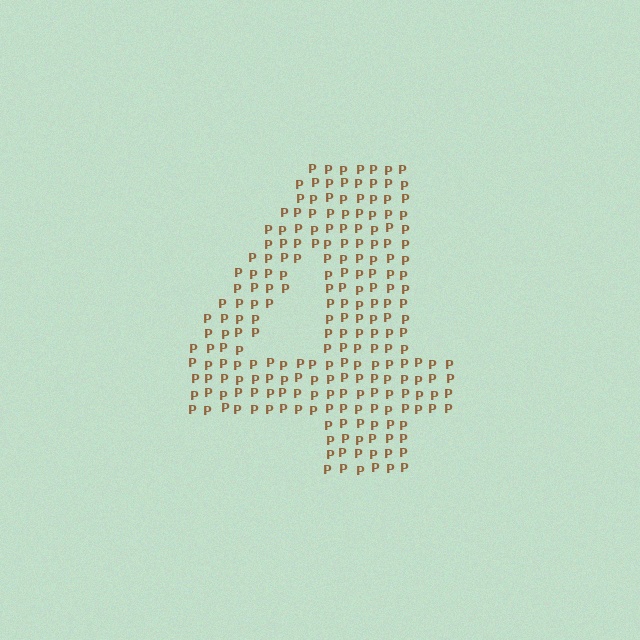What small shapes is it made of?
It is made of small letter P's.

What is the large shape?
The large shape is the digit 4.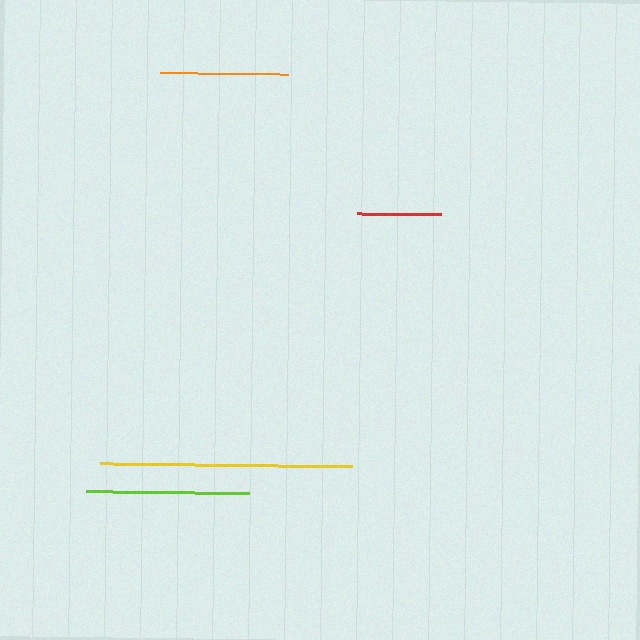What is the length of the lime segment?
The lime segment is approximately 163 pixels long.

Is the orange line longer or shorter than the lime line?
The lime line is longer than the orange line.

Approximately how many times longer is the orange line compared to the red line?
The orange line is approximately 1.5 times the length of the red line.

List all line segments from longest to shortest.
From longest to shortest: yellow, lime, orange, red.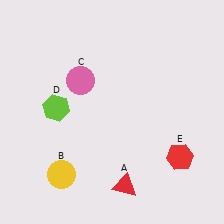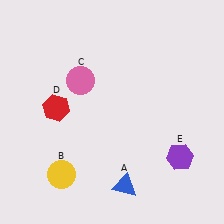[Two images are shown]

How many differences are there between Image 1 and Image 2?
There are 3 differences between the two images.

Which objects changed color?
A changed from red to blue. D changed from lime to red. E changed from red to purple.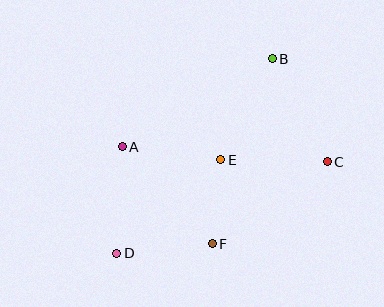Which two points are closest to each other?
Points E and F are closest to each other.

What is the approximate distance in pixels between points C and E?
The distance between C and E is approximately 107 pixels.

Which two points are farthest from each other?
Points B and D are farthest from each other.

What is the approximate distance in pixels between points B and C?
The distance between B and C is approximately 117 pixels.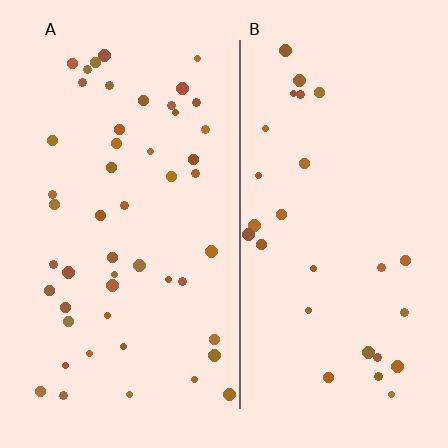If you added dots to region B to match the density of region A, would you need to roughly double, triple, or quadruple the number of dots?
Approximately double.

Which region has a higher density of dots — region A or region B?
A (the left).